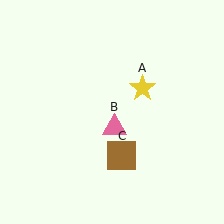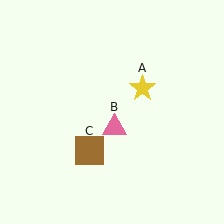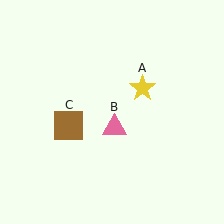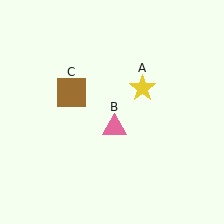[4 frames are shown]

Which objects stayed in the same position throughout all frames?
Yellow star (object A) and pink triangle (object B) remained stationary.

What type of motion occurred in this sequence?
The brown square (object C) rotated clockwise around the center of the scene.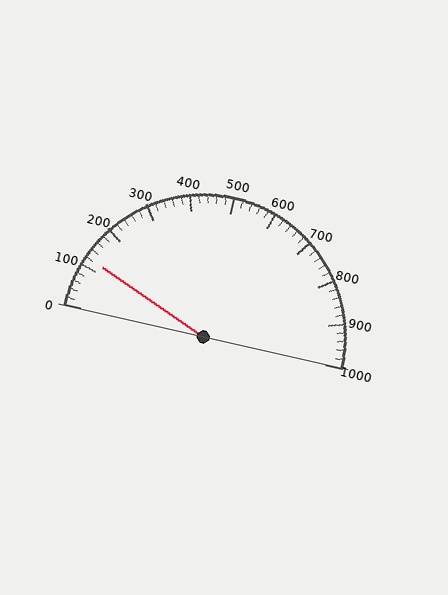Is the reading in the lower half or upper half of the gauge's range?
The reading is in the lower half of the range (0 to 1000).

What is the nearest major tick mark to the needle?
The nearest major tick mark is 100.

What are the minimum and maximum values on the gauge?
The gauge ranges from 0 to 1000.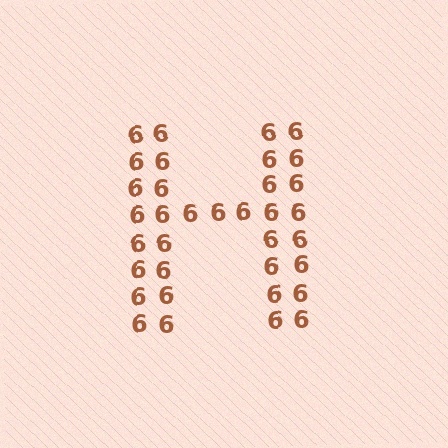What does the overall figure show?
The overall figure shows the letter H.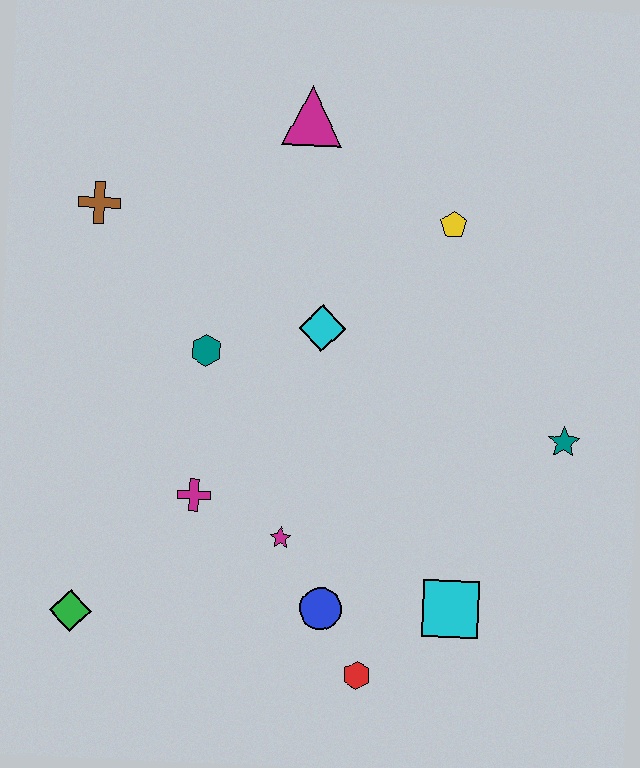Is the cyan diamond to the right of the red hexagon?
No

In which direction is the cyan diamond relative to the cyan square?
The cyan diamond is above the cyan square.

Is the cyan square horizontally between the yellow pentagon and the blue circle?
No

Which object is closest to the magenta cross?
The magenta star is closest to the magenta cross.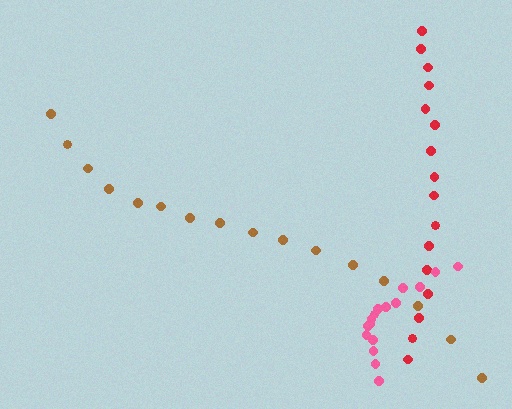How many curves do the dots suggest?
There are 3 distinct paths.